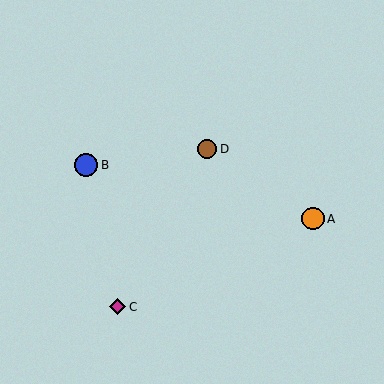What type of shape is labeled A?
Shape A is an orange circle.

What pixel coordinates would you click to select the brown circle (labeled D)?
Click at (207, 149) to select the brown circle D.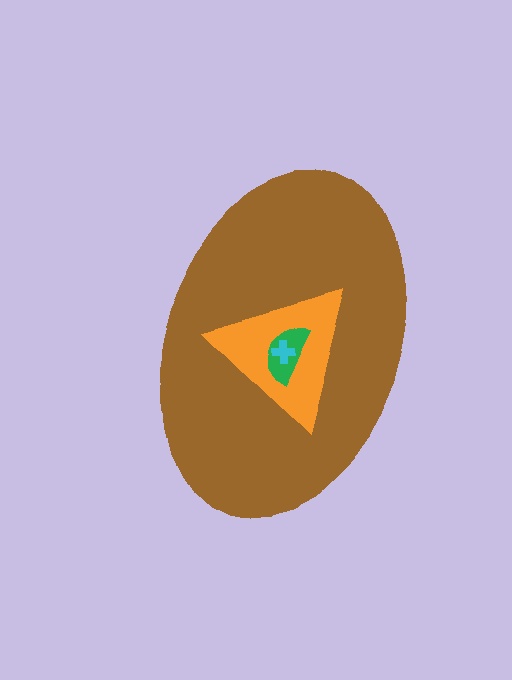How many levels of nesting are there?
4.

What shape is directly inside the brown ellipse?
The orange triangle.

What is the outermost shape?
The brown ellipse.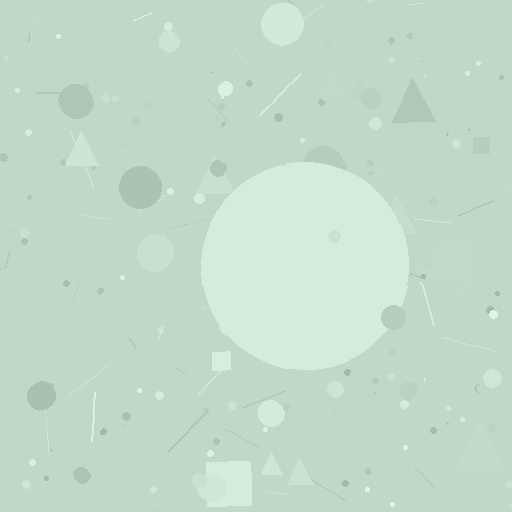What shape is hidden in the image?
A circle is hidden in the image.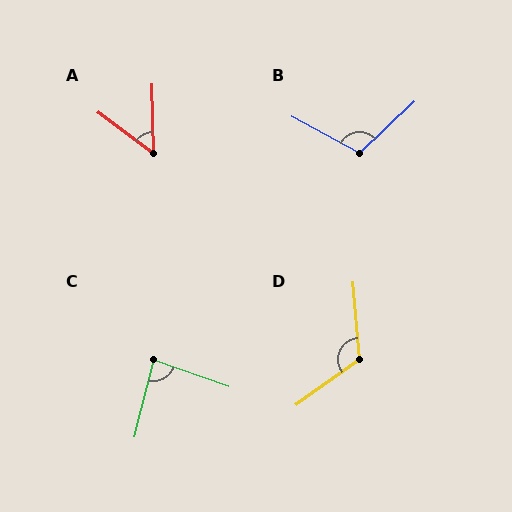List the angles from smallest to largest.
A (52°), C (84°), B (108°), D (121°).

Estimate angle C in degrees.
Approximately 84 degrees.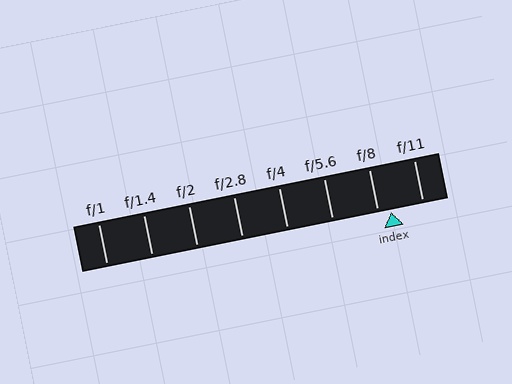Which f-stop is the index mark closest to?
The index mark is closest to f/8.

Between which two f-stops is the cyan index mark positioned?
The index mark is between f/8 and f/11.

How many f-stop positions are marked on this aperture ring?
There are 8 f-stop positions marked.